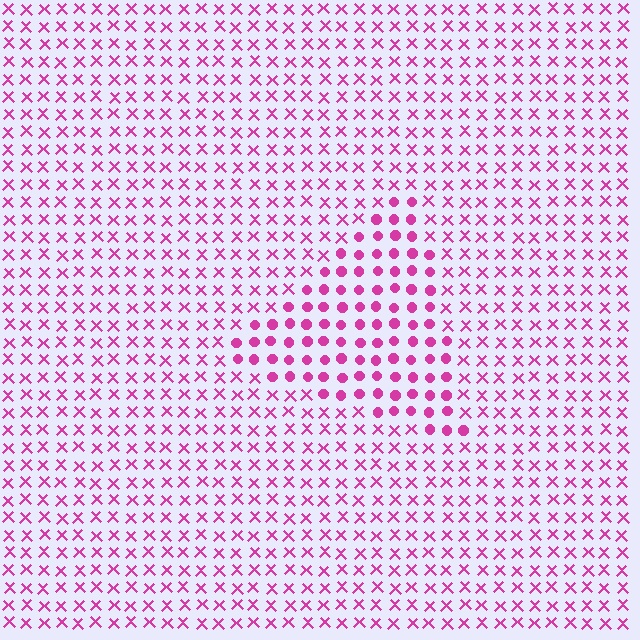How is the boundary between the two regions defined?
The boundary is defined by a change in element shape: circles inside vs. X marks outside. All elements share the same color and spacing.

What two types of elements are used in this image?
The image uses circles inside the triangle region and X marks outside it.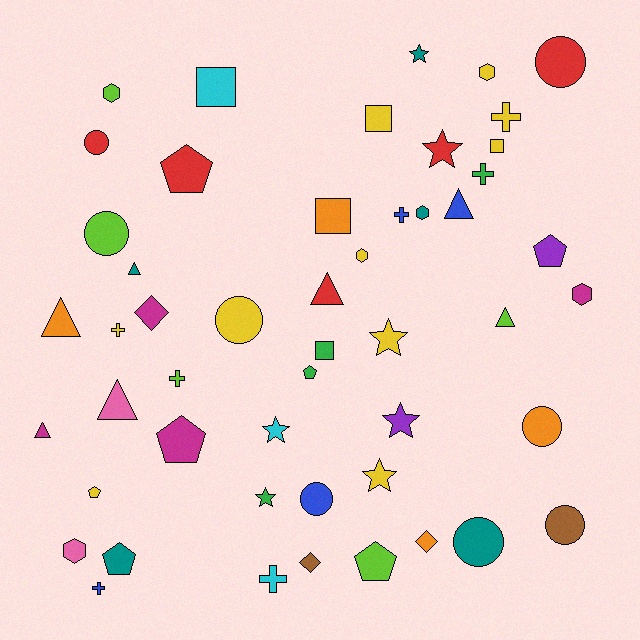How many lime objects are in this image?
There are 5 lime objects.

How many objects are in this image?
There are 50 objects.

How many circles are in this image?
There are 8 circles.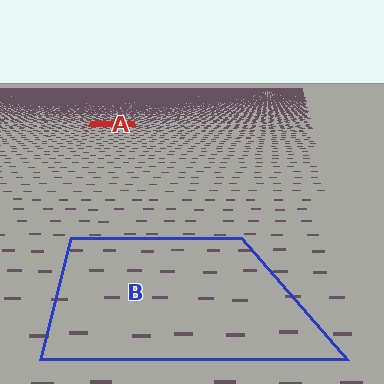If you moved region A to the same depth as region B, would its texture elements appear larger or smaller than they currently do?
They would appear larger. At a closer depth, the same texture elements are projected at a bigger on-screen size.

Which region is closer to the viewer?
Region B is closer. The texture elements there are larger and more spread out.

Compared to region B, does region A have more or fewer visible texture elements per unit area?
Region A has more texture elements per unit area — they are packed more densely because it is farther away.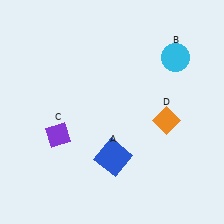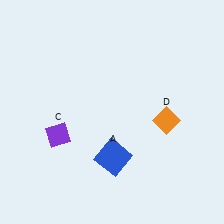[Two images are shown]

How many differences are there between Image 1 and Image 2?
There is 1 difference between the two images.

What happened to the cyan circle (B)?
The cyan circle (B) was removed in Image 2. It was in the top-right area of Image 1.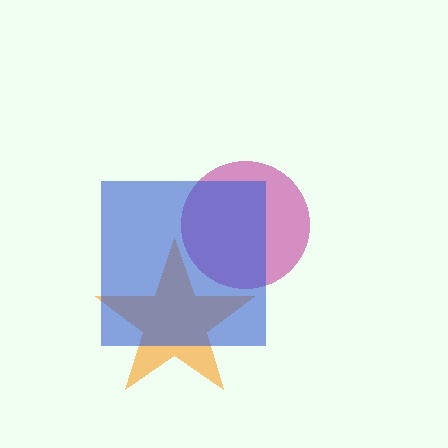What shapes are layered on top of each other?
The layered shapes are: a magenta circle, an orange star, a blue square.